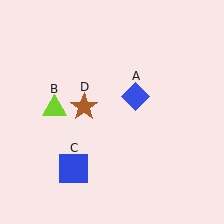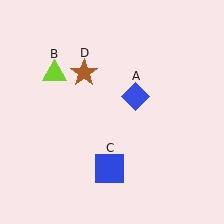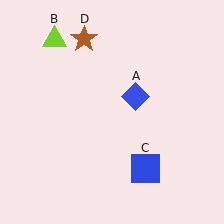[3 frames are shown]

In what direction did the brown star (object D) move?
The brown star (object D) moved up.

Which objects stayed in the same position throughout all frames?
Blue diamond (object A) remained stationary.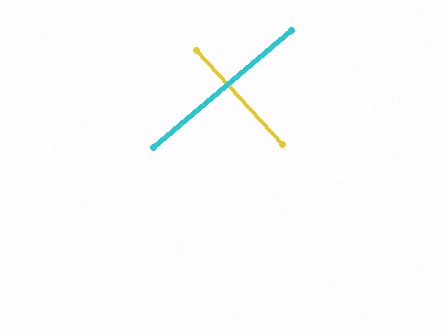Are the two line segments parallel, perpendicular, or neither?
Perpendicular — they meet at approximately 88°.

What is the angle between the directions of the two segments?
Approximately 88 degrees.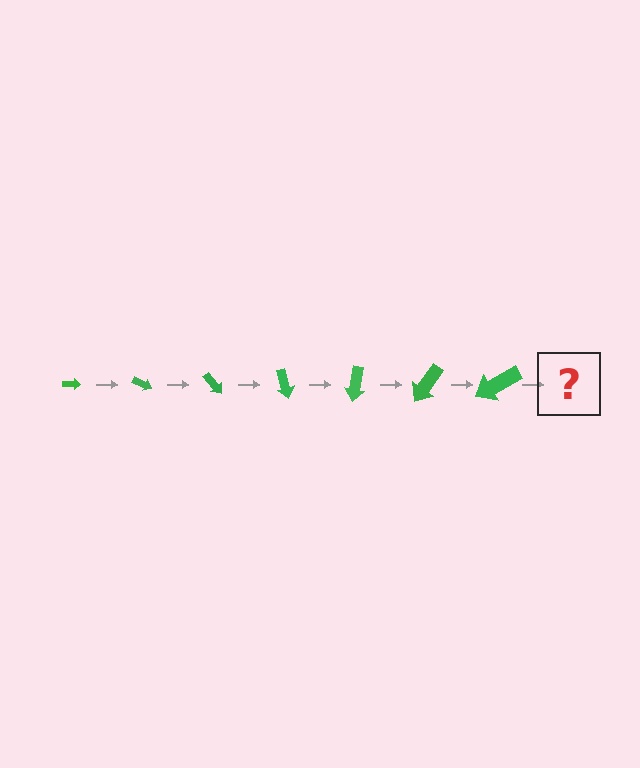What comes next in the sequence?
The next element should be an arrow, larger than the previous one and rotated 175 degrees from the start.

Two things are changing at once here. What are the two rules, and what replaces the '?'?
The two rules are that the arrow grows larger each step and it rotates 25 degrees each step. The '?' should be an arrow, larger than the previous one and rotated 175 degrees from the start.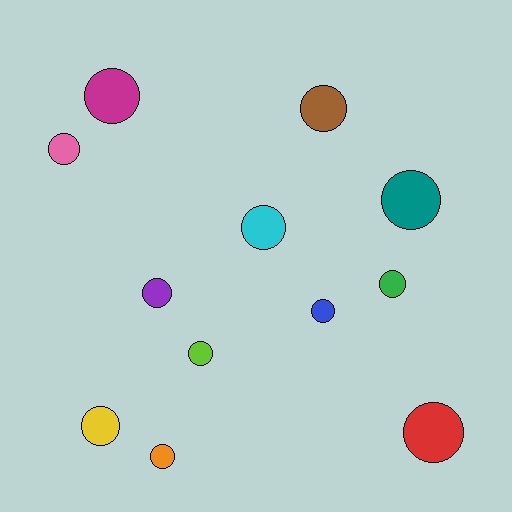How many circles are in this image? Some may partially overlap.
There are 12 circles.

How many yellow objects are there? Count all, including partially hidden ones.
There is 1 yellow object.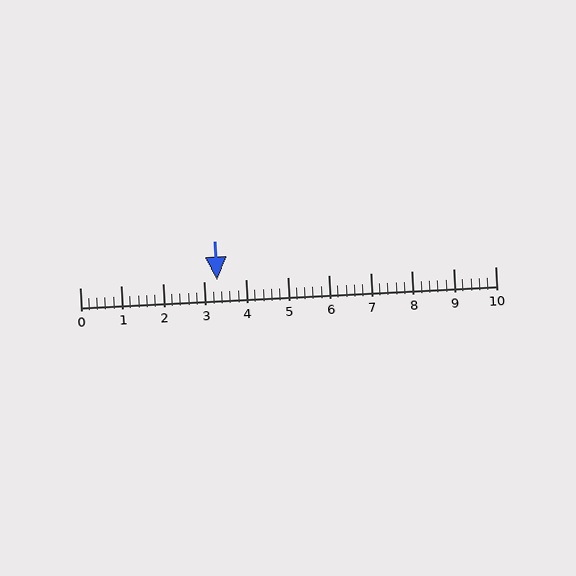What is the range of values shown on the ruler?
The ruler shows values from 0 to 10.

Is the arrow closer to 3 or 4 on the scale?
The arrow is closer to 3.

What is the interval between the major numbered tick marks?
The major tick marks are spaced 1 units apart.